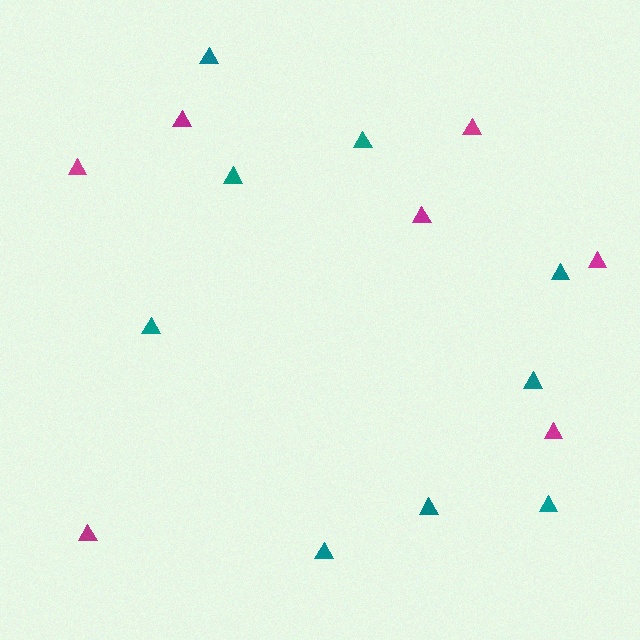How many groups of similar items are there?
There are 2 groups: one group of teal triangles (9) and one group of magenta triangles (7).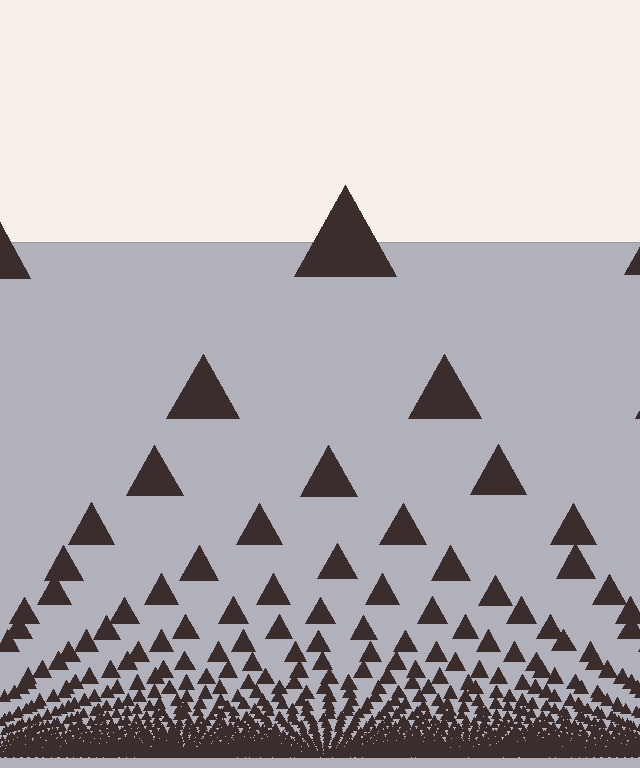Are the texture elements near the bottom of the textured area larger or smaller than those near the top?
Smaller. The gradient is inverted — elements near the bottom are smaller and denser.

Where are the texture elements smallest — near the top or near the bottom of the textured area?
Near the bottom.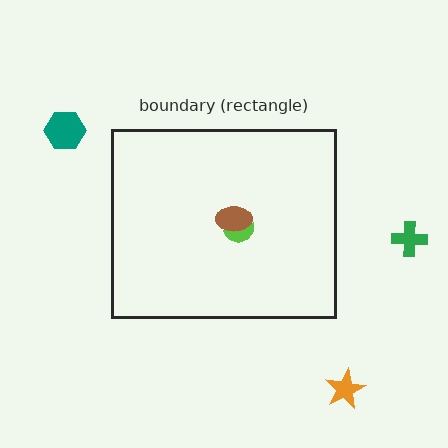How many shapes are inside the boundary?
2 inside, 3 outside.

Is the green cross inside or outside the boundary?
Outside.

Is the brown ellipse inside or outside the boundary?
Inside.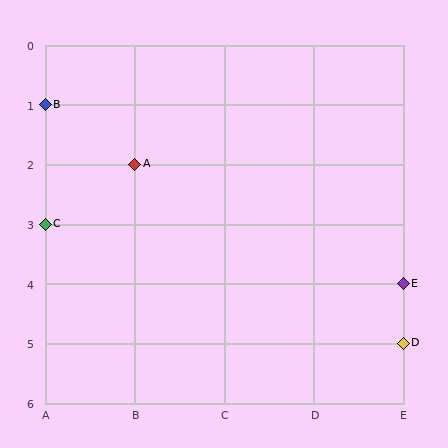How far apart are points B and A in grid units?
Points B and A are 1 column and 1 row apart (about 1.4 grid units diagonally).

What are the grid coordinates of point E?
Point E is at grid coordinates (E, 4).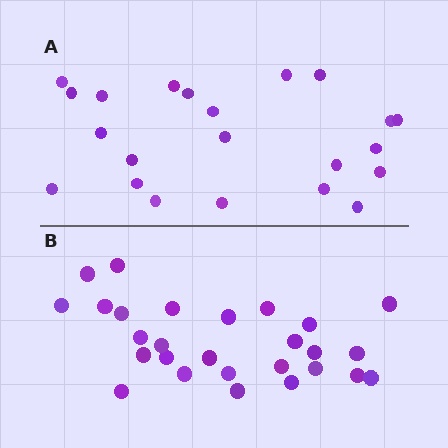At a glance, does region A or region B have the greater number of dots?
Region B (the bottom region) has more dots.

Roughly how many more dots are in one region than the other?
Region B has about 5 more dots than region A.